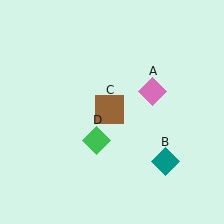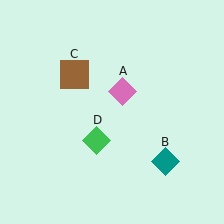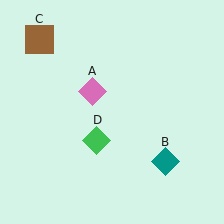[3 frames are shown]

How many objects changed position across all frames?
2 objects changed position: pink diamond (object A), brown square (object C).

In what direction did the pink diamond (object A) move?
The pink diamond (object A) moved left.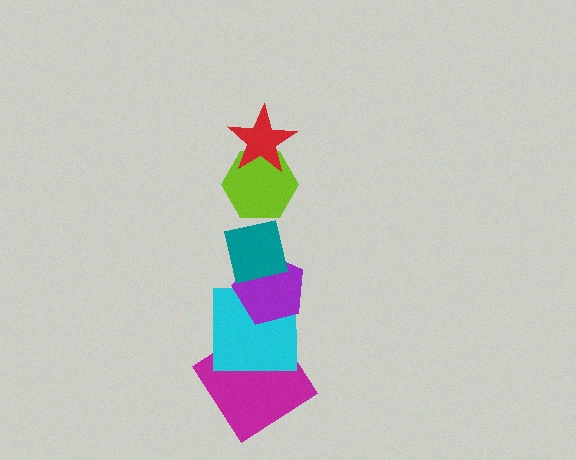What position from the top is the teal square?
The teal square is 3rd from the top.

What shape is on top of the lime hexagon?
The red star is on top of the lime hexagon.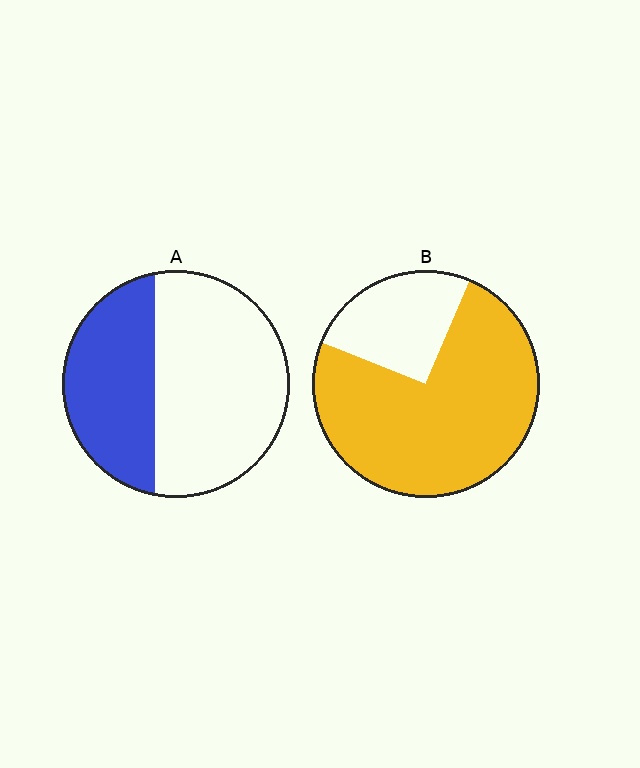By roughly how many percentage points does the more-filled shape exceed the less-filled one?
By roughly 35 percentage points (B over A).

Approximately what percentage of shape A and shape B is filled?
A is approximately 40% and B is approximately 75%.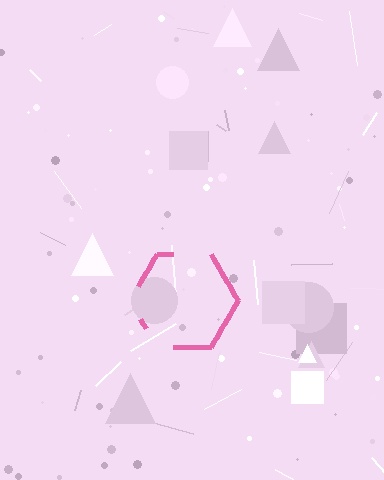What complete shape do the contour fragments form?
The contour fragments form a hexagon.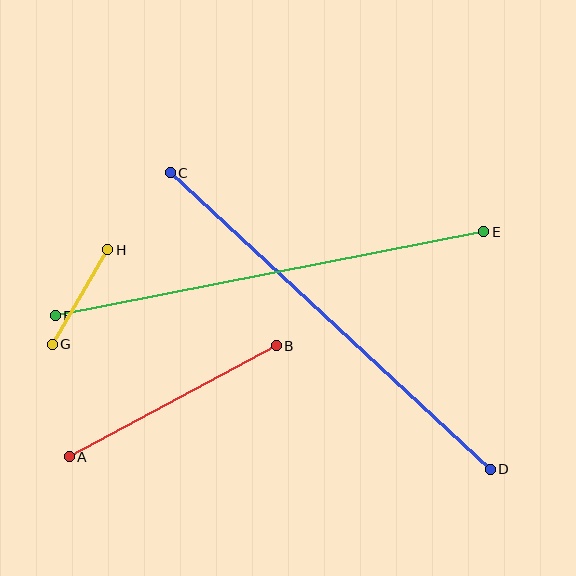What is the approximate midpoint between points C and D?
The midpoint is at approximately (330, 321) pixels.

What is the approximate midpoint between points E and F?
The midpoint is at approximately (270, 274) pixels.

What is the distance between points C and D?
The distance is approximately 436 pixels.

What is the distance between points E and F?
The distance is approximately 436 pixels.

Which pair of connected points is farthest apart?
Points C and D are farthest apart.